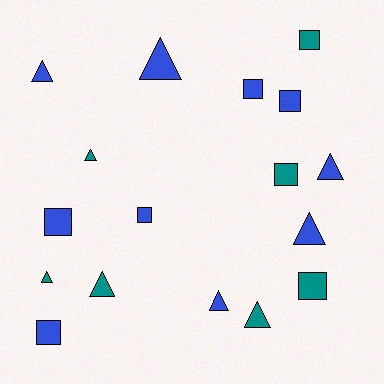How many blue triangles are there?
There are 5 blue triangles.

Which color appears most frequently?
Blue, with 10 objects.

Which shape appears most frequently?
Triangle, with 9 objects.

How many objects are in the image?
There are 17 objects.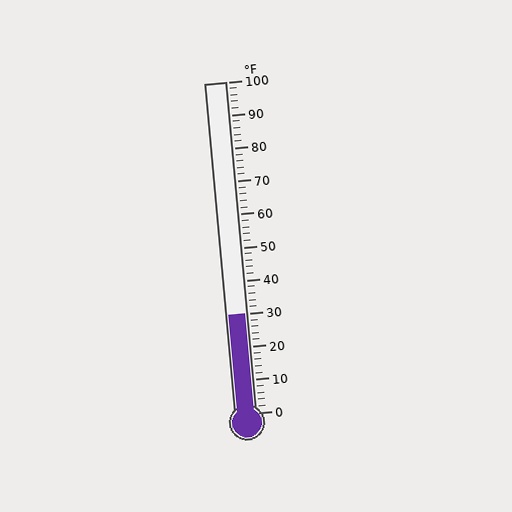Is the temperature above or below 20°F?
The temperature is above 20°F.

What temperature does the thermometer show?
The thermometer shows approximately 30°F.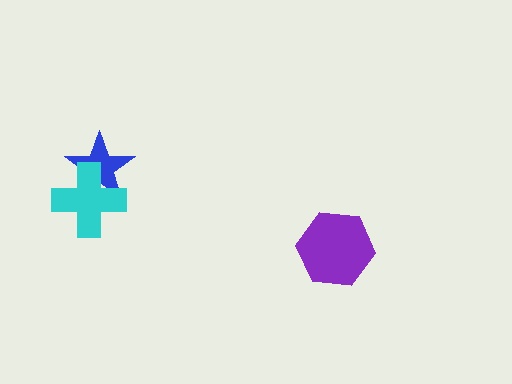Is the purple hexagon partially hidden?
No, no other shape covers it.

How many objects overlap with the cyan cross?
1 object overlaps with the cyan cross.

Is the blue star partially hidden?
Yes, it is partially covered by another shape.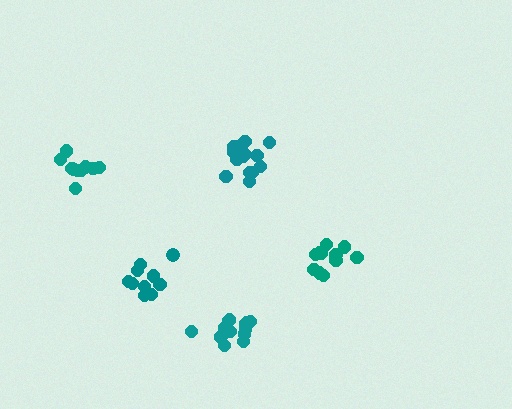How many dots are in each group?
Group 1: 10 dots, Group 2: 12 dots, Group 3: 14 dots, Group 4: 10 dots, Group 5: 15 dots (61 total).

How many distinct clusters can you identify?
There are 5 distinct clusters.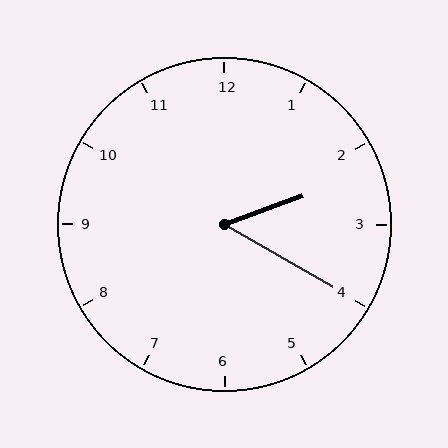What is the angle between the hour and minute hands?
Approximately 50 degrees.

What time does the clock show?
2:20.